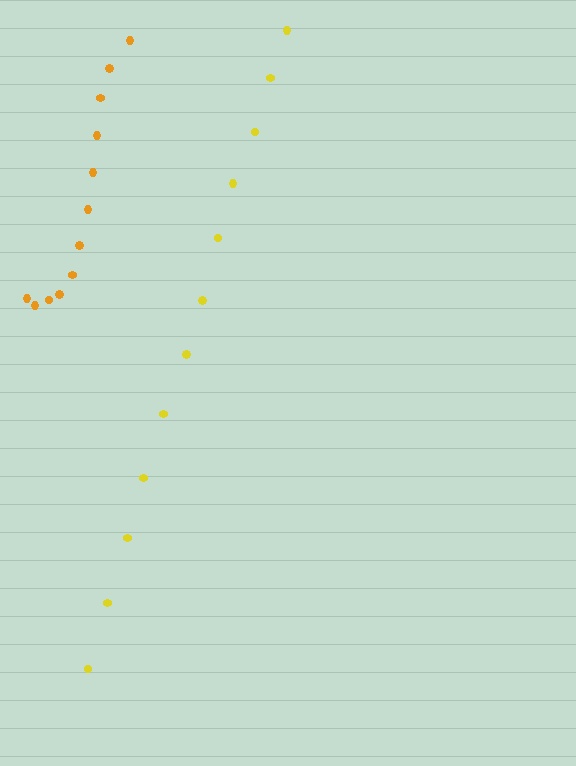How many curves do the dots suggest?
There are 2 distinct paths.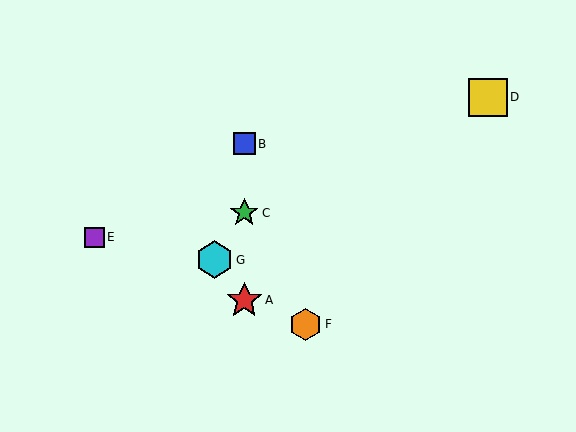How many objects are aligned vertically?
3 objects (A, B, C) are aligned vertically.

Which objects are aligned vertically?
Objects A, B, C are aligned vertically.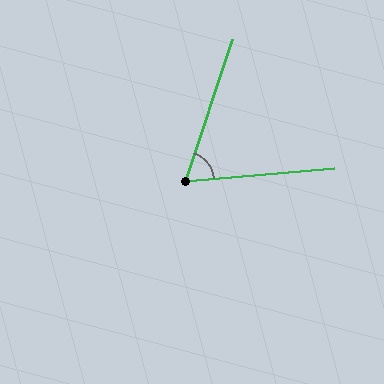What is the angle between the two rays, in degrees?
Approximately 67 degrees.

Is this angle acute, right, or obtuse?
It is acute.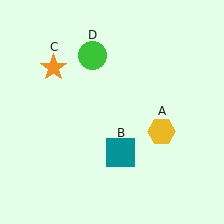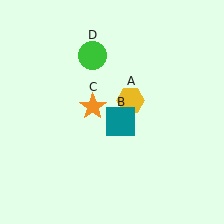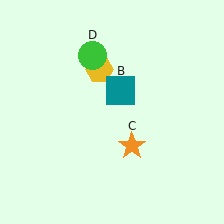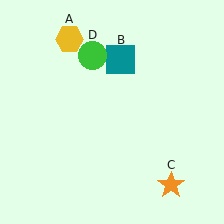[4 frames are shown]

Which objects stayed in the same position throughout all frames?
Green circle (object D) remained stationary.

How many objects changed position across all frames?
3 objects changed position: yellow hexagon (object A), teal square (object B), orange star (object C).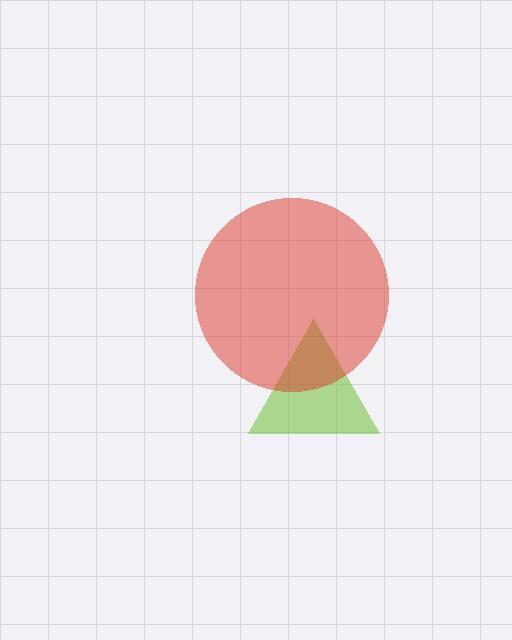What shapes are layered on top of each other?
The layered shapes are: a lime triangle, a red circle.